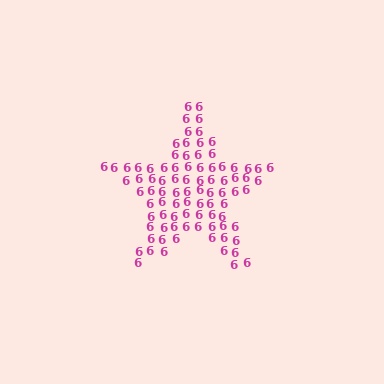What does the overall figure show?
The overall figure shows a star.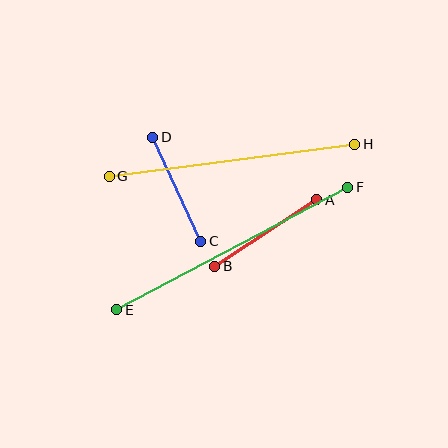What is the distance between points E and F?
The distance is approximately 262 pixels.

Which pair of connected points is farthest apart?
Points E and F are farthest apart.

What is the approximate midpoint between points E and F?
The midpoint is at approximately (232, 248) pixels.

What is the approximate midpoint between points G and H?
The midpoint is at approximately (232, 160) pixels.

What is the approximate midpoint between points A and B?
The midpoint is at approximately (266, 233) pixels.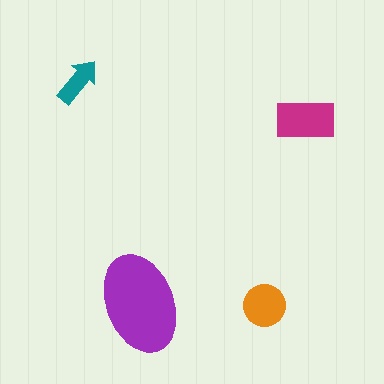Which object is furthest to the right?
The magenta rectangle is rightmost.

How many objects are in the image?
There are 4 objects in the image.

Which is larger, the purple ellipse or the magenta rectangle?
The purple ellipse.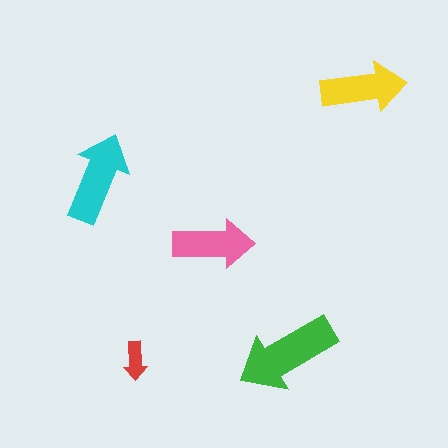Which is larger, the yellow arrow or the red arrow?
The yellow one.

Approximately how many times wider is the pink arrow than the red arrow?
About 2 times wider.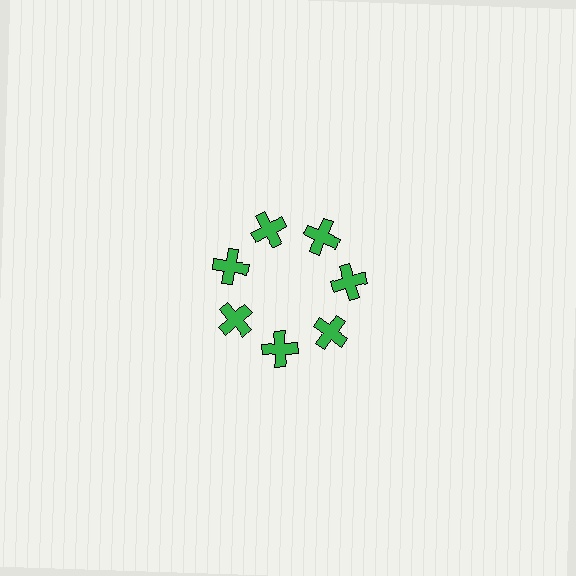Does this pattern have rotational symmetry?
Yes, this pattern has 7-fold rotational symmetry. It looks the same after rotating 51 degrees around the center.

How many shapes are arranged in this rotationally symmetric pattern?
There are 7 shapes, arranged in 7 groups of 1.